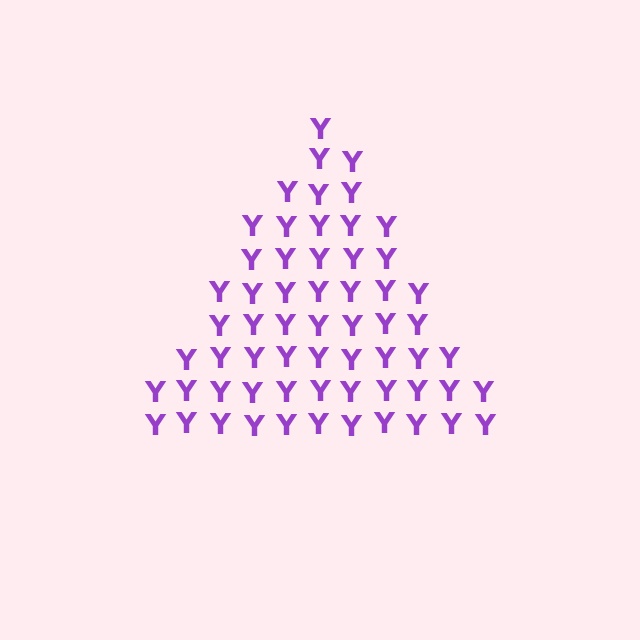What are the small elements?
The small elements are letter Y's.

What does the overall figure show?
The overall figure shows a triangle.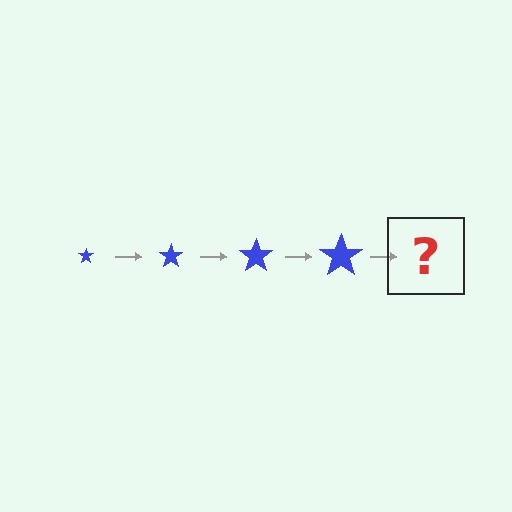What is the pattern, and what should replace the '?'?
The pattern is that the star gets progressively larger each step. The '?' should be a blue star, larger than the previous one.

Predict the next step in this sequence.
The next step is a blue star, larger than the previous one.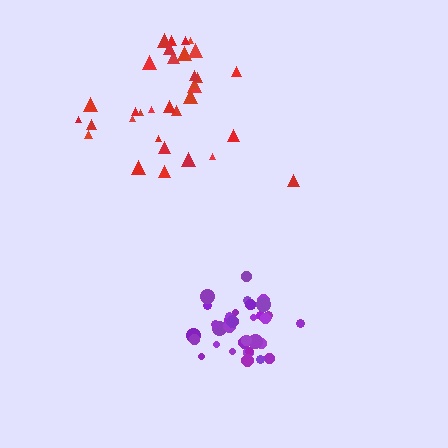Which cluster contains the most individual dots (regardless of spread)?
Red (34).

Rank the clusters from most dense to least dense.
purple, red.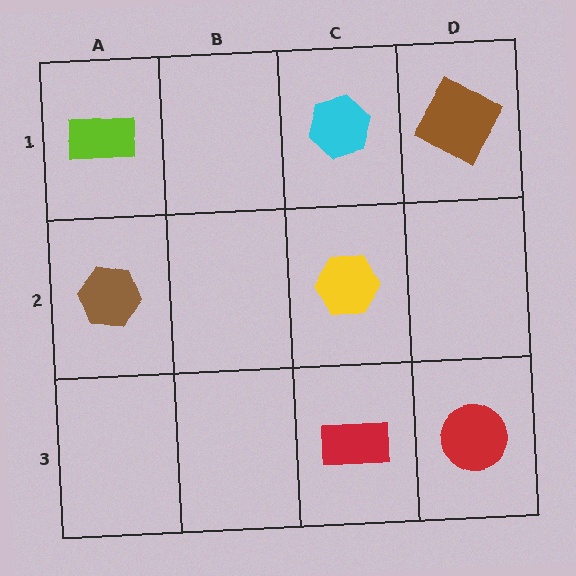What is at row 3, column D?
A red circle.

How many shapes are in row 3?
2 shapes.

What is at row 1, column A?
A lime rectangle.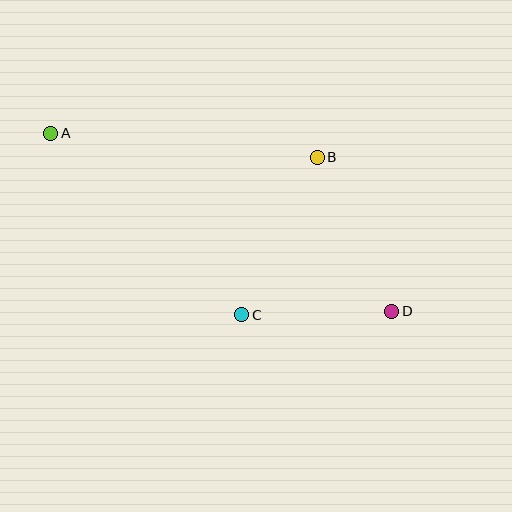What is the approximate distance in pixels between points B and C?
The distance between B and C is approximately 175 pixels.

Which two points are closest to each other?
Points C and D are closest to each other.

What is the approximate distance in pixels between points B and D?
The distance between B and D is approximately 171 pixels.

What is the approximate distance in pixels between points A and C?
The distance between A and C is approximately 264 pixels.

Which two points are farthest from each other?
Points A and D are farthest from each other.